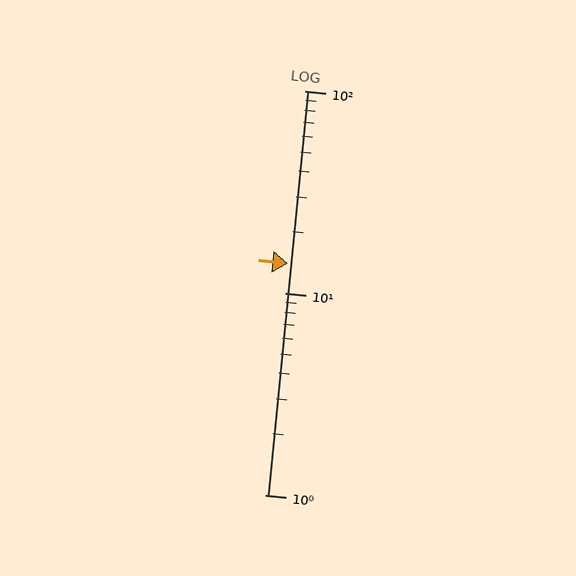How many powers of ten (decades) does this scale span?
The scale spans 2 decades, from 1 to 100.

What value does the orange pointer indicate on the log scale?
The pointer indicates approximately 14.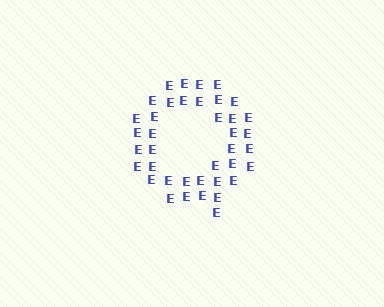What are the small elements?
The small elements are letter E's.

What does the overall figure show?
The overall figure shows the letter Q.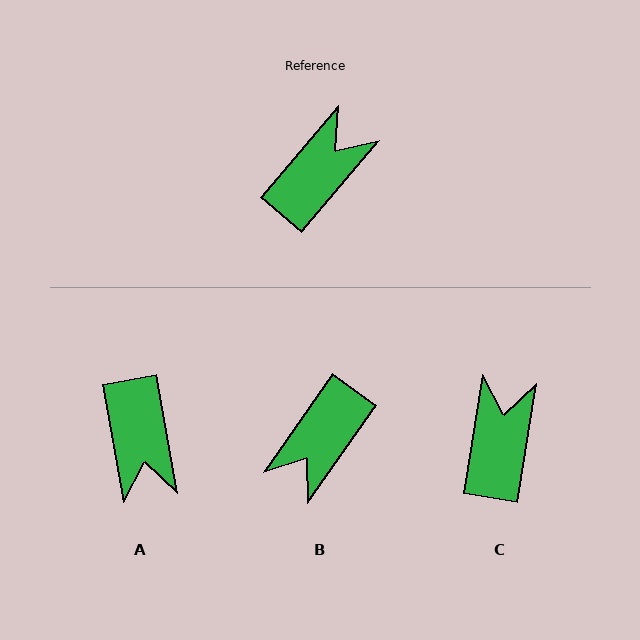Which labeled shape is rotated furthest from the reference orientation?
B, about 175 degrees away.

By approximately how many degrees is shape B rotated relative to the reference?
Approximately 175 degrees clockwise.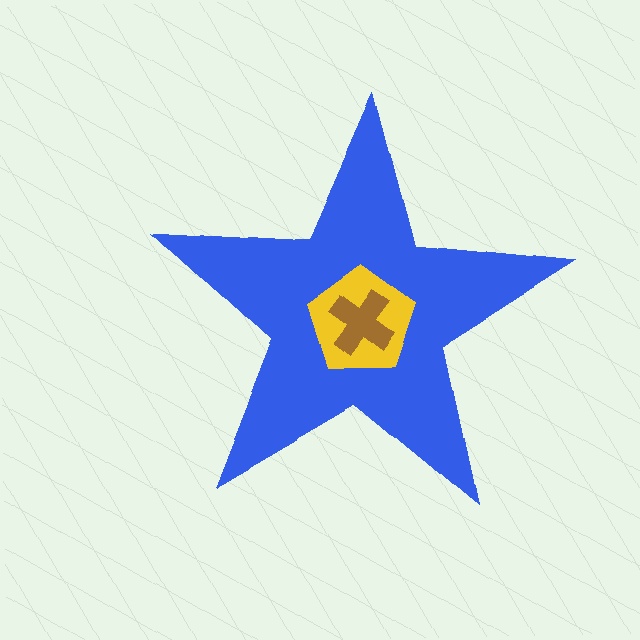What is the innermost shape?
The brown cross.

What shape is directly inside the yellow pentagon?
The brown cross.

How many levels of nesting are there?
3.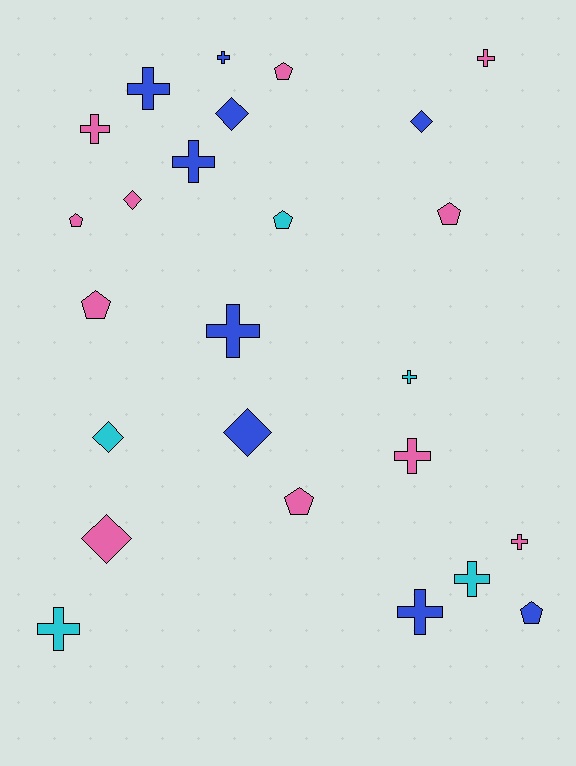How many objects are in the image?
There are 25 objects.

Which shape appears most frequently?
Cross, with 12 objects.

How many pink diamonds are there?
There are 2 pink diamonds.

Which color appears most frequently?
Pink, with 11 objects.